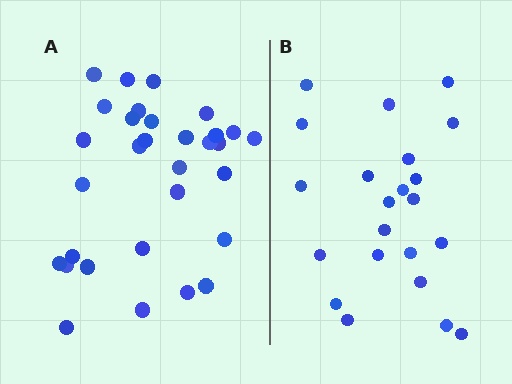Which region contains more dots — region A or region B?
Region A (the left region) has more dots.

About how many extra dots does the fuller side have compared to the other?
Region A has roughly 8 or so more dots than region B.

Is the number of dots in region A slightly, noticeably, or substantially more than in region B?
Region A has noticeably more, but not dramatically so. The ratio is roughly 1.4 to 1.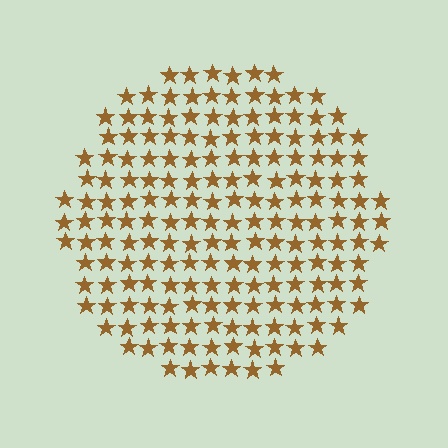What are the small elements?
The small elements are stars.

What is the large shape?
The large shape is a circle.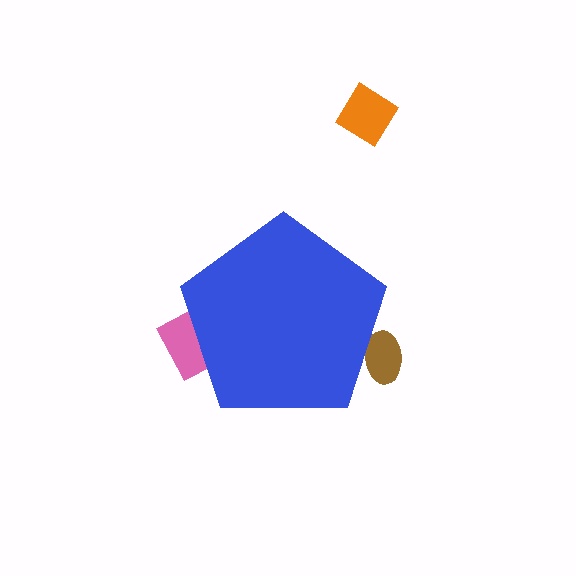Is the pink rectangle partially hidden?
Yes, the pink rectangle is partially hidden behind the blue pentagon.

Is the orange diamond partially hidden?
No, the orange diamond is fully visible.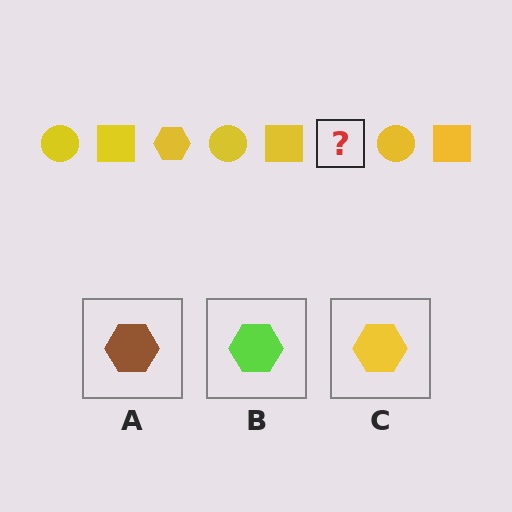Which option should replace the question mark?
Option C.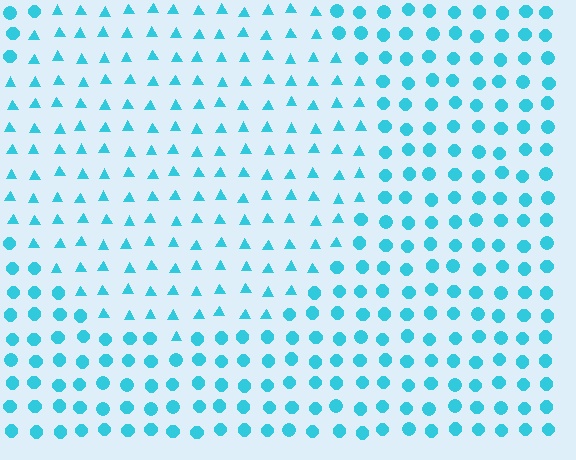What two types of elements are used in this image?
The image uses triangles inside the circle region and circles outside it.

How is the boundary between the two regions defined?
The boundary is defined by a change in element shape: triangles inside vs. circles outside. All elements share the same color and spacing.